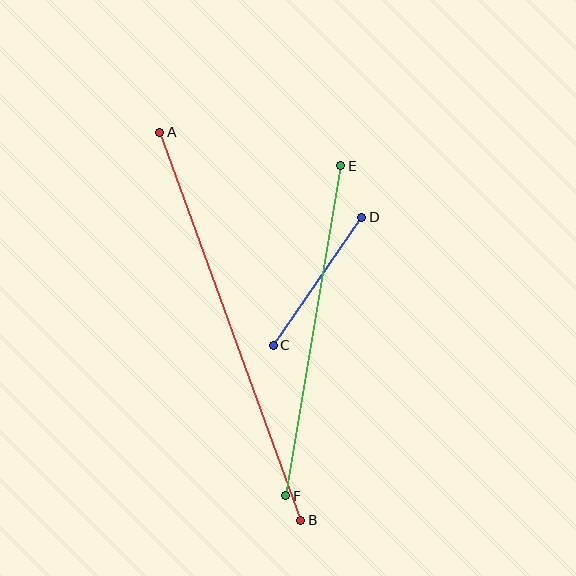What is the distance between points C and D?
The distance is approximately 156 pixels.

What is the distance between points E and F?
The distance is approximately 335 pixels.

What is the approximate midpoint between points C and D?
The midpoint is at approximately (317, 281) pixels.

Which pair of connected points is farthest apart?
Points A and B are farthest apart.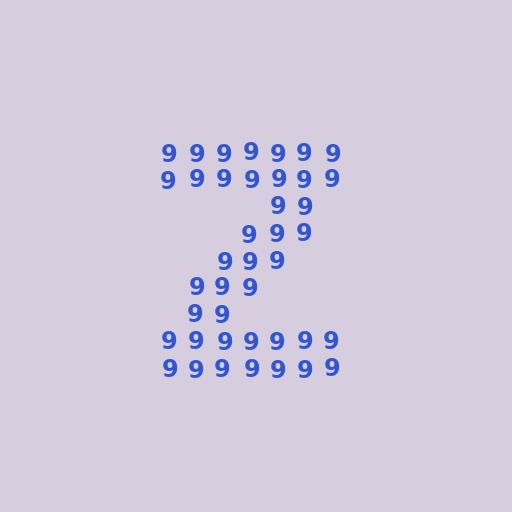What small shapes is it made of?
It is made of small digit 9's.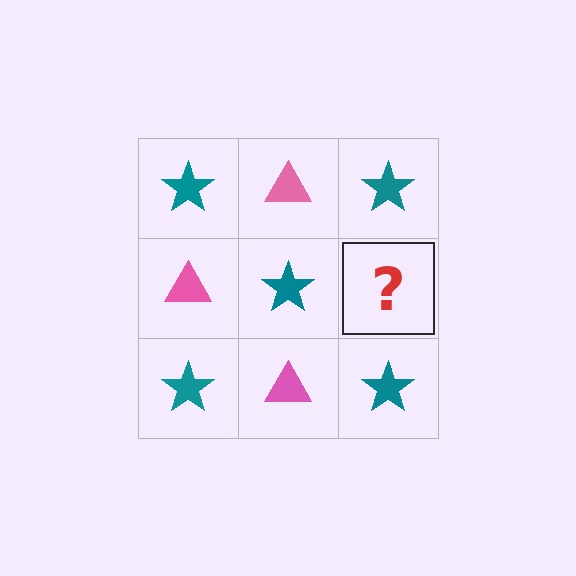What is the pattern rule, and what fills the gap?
The rule is that it alternates teal star and pink triangle in a checkerboard pattern. The gap should be filled with a pink triangle.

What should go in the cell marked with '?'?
The missing cell should contain a pink triangle.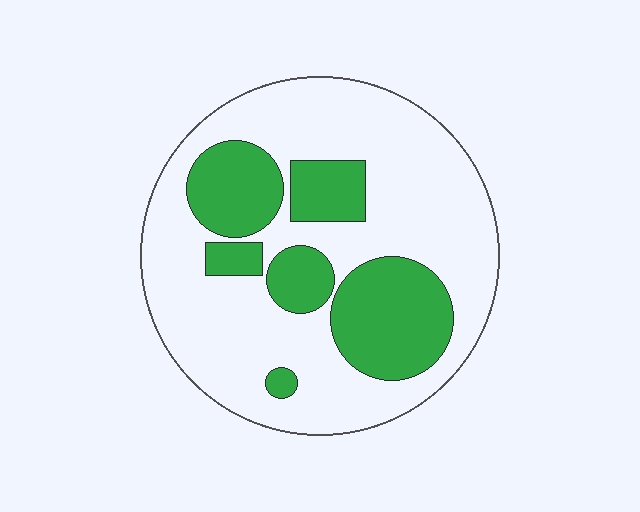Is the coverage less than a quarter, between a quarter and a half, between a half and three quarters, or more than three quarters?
Between a quarter and a half.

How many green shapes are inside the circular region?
6.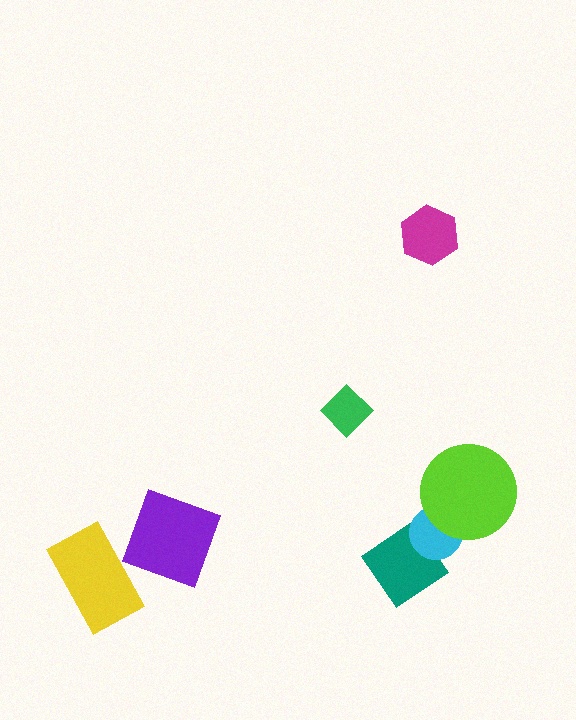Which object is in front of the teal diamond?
The cyan circle is in front of the teal diamond.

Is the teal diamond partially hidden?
Yes, it is partially covered by another shape.